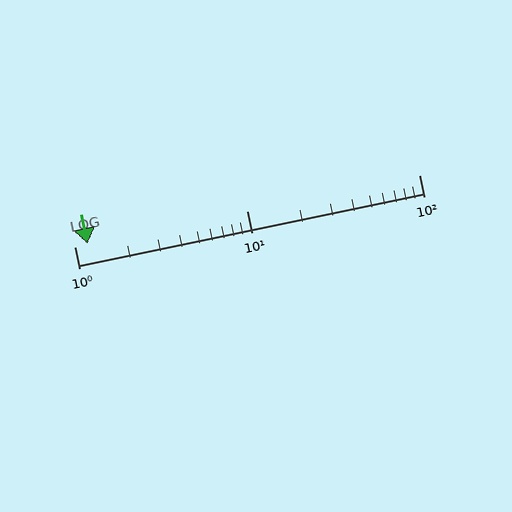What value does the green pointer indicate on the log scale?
The pointer indicates approximately 1.2.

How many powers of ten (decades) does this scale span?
The scale spans 2 decades, from 1 to 100.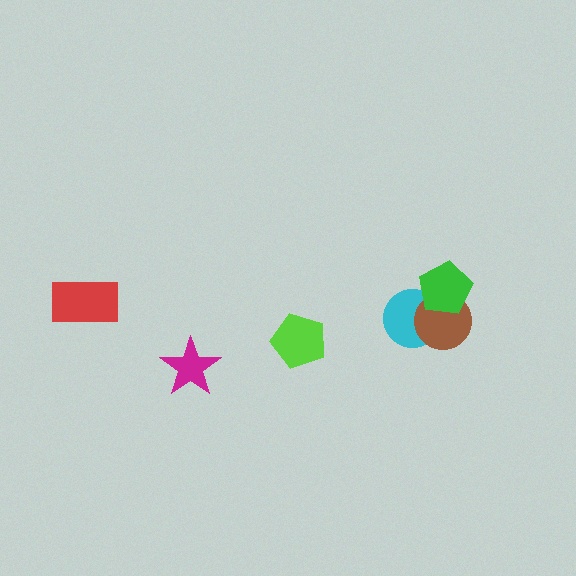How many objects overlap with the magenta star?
0 objects overlap with the magenta star.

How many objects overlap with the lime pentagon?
0 objects overlap with the lime pentagon.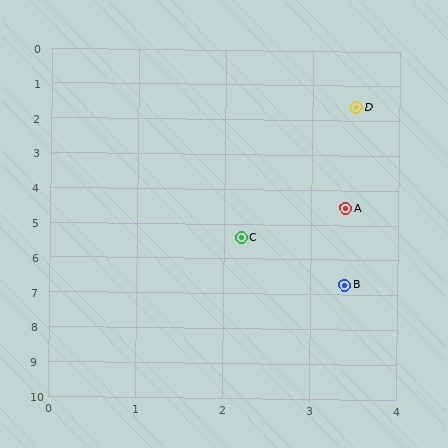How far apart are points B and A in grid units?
Points B and A are about 2.2 grid units apart.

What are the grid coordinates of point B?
Point B is at approximately (3.4, 6.7).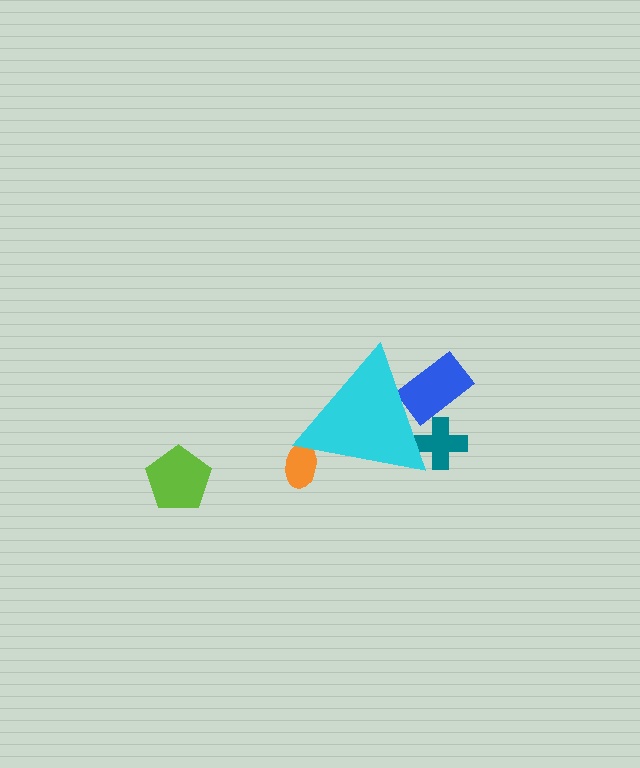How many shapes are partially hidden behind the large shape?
3 shapes are partially hidden.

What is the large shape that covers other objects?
A cyan triangle.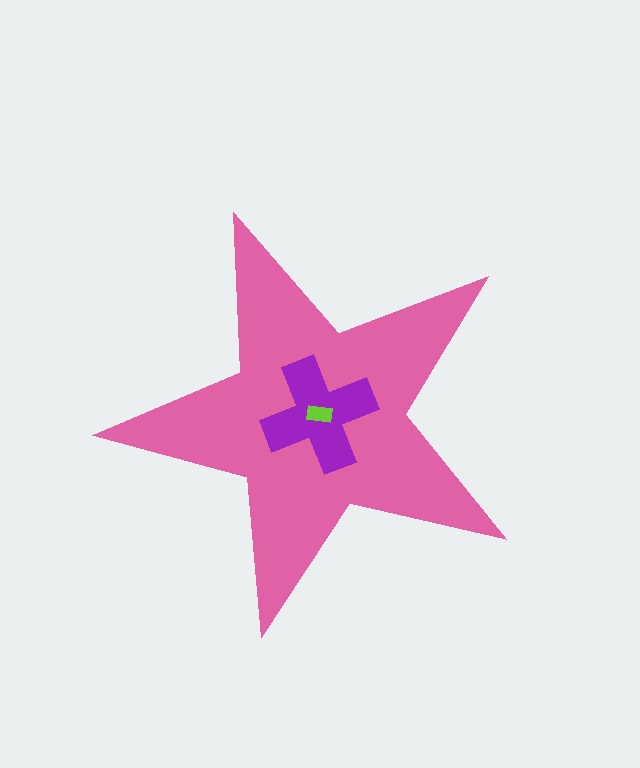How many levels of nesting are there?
3.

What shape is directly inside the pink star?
The purple cross.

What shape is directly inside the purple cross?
The lime rectangle.